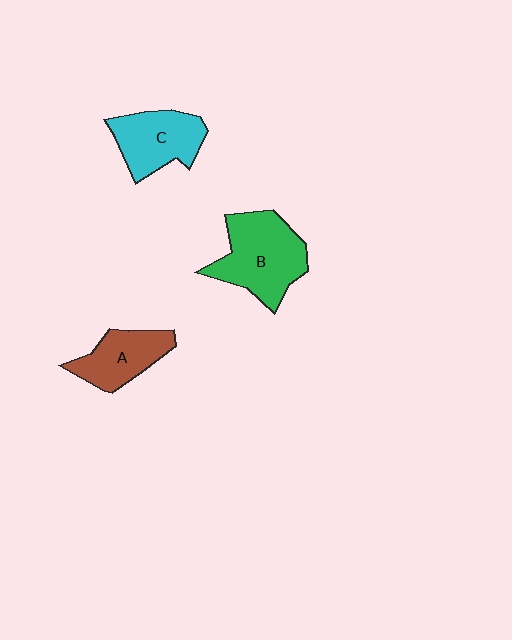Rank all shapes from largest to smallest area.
From largest to smallest: B (green), C (cyan), A (brown).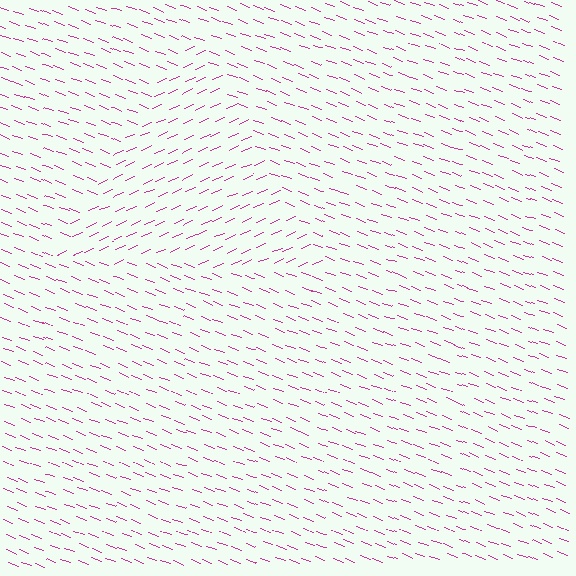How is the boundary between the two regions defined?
The boundary is defined purely by a change in line orientation (approximately 45 degrees difference). All lines are the same color and thickness.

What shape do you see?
I see a triangle.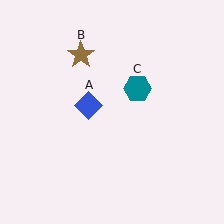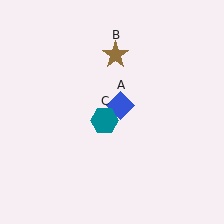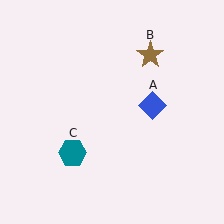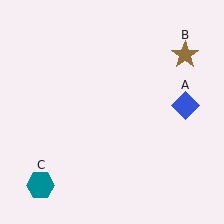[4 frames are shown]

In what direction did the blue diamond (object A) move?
The blue diamond (object A) moved right.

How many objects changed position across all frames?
3 objects changed position: blue diamond (object A), brown star (object B), teal hexagon (object C).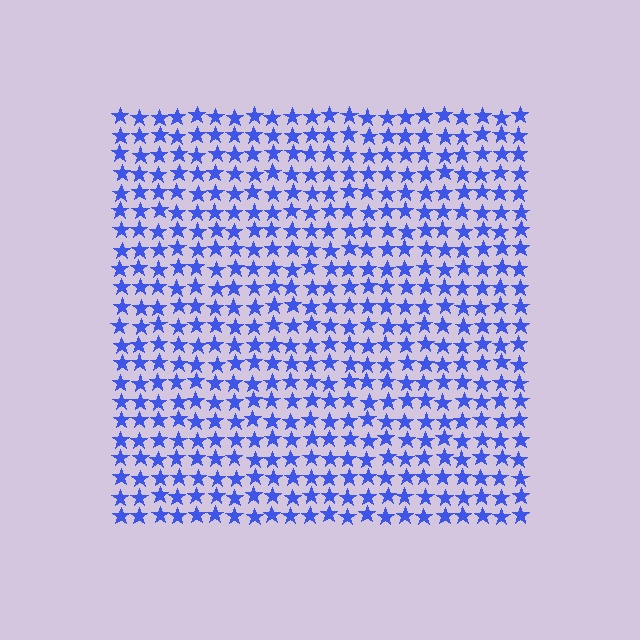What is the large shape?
The large shape is a square.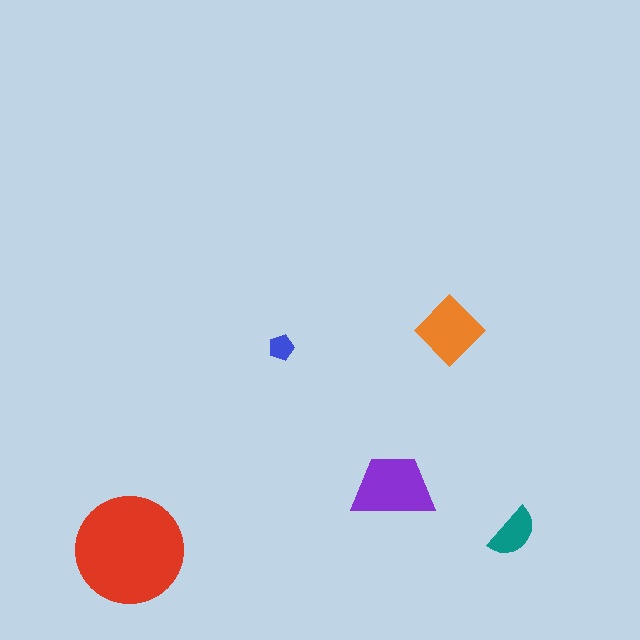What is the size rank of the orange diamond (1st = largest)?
3rd.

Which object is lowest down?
The red circle is bottommost.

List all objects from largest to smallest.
The red circle, the purple trapezoid, the orange diamond, the teal semicircle, the blue pentagon.